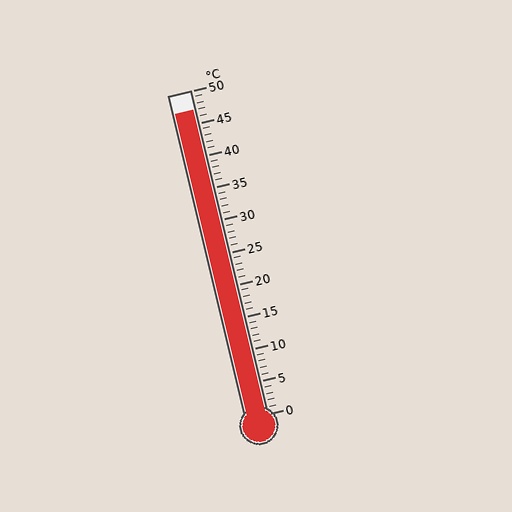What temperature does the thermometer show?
The thermometer shows approximately 47°C.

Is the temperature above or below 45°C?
The temperature is above 45°C.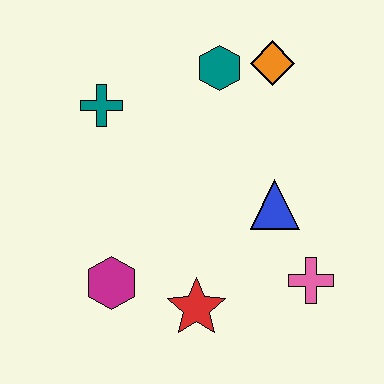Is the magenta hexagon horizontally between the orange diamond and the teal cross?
Yes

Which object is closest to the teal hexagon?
The orange diamond is closest to the teal hexagon.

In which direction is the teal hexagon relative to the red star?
The teal hexagon is above the red star.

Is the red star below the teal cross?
Yes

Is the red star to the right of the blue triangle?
No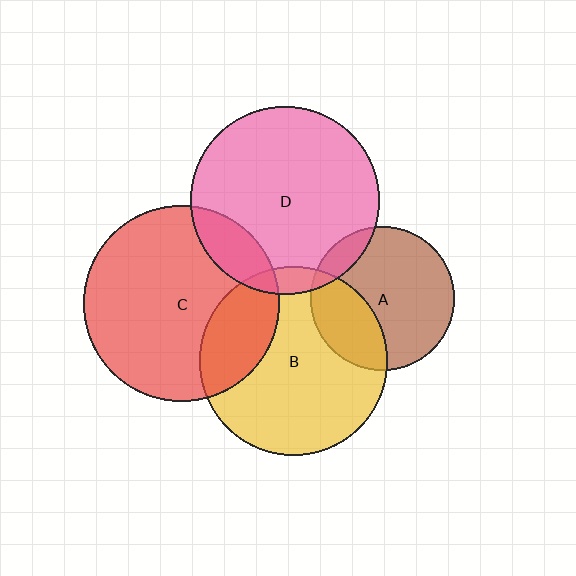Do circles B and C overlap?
Yes.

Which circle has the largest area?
Circle C (red).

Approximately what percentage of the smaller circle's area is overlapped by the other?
Approximately 25%.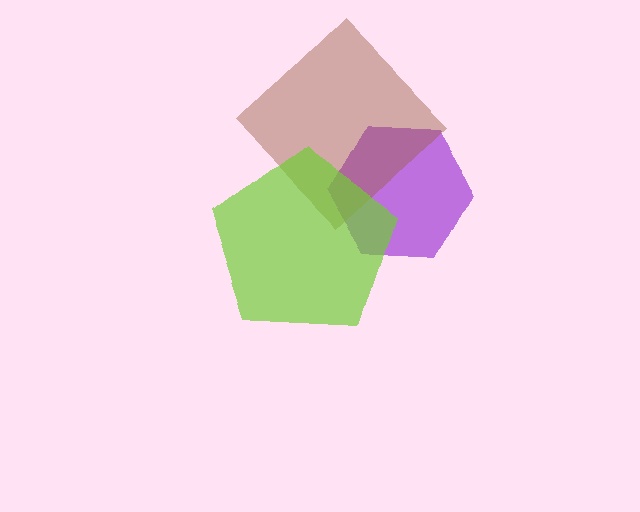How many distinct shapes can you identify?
There are 3 distinct shapes: a purple hexagon, a brown diamond, a lime pentagon.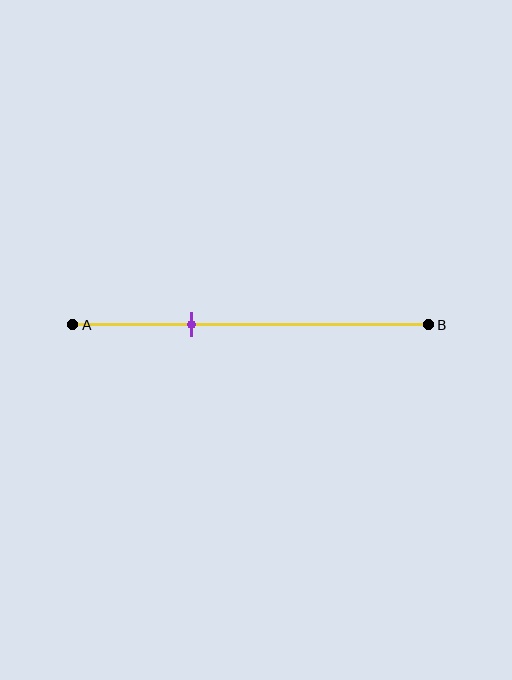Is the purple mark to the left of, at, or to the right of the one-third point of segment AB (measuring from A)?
The purple mark is approximately at the one-third point of segment AB.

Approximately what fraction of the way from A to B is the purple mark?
The purple mark is approximately 35% of the way from A to B.